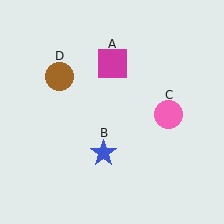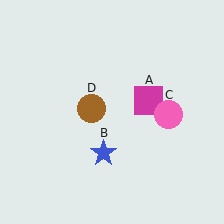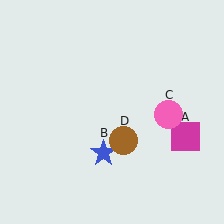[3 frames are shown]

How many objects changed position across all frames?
2 objects changed position: magenta square (object A), brown circle (object D).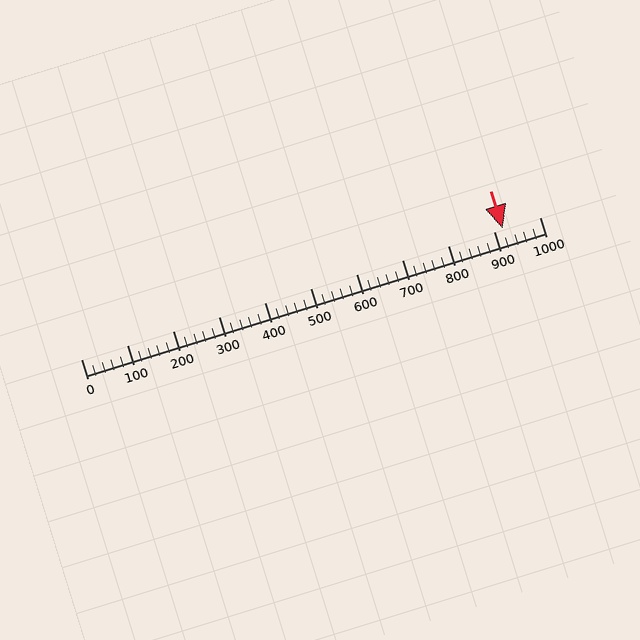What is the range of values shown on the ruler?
The ruler shows values from 0 to 1000.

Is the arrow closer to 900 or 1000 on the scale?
The arrow is closer to 900.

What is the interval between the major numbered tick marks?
The major tick marks are spaced 100 units apart.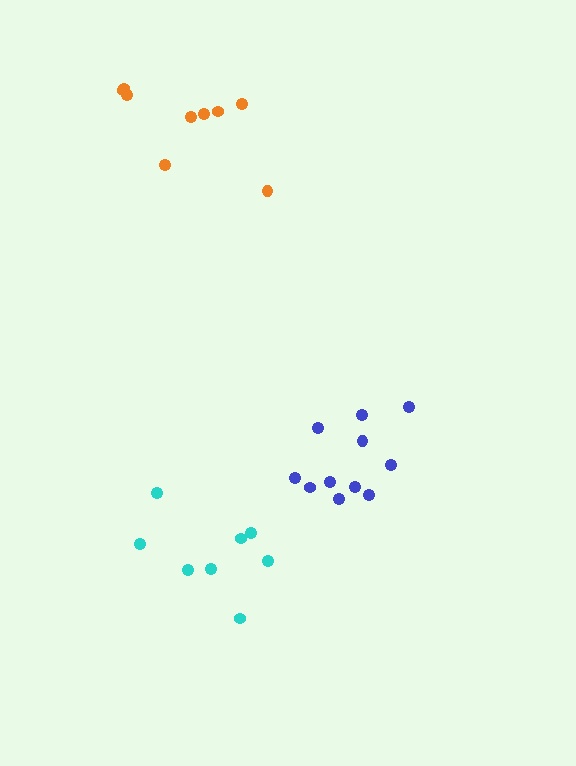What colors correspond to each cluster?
The clusters are colored: blue, orange, cyan.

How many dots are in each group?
Group 1: 11 dots, Group 2: 9 dots, Group 3: 8 dots (28 total).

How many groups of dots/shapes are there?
There are 3 groups.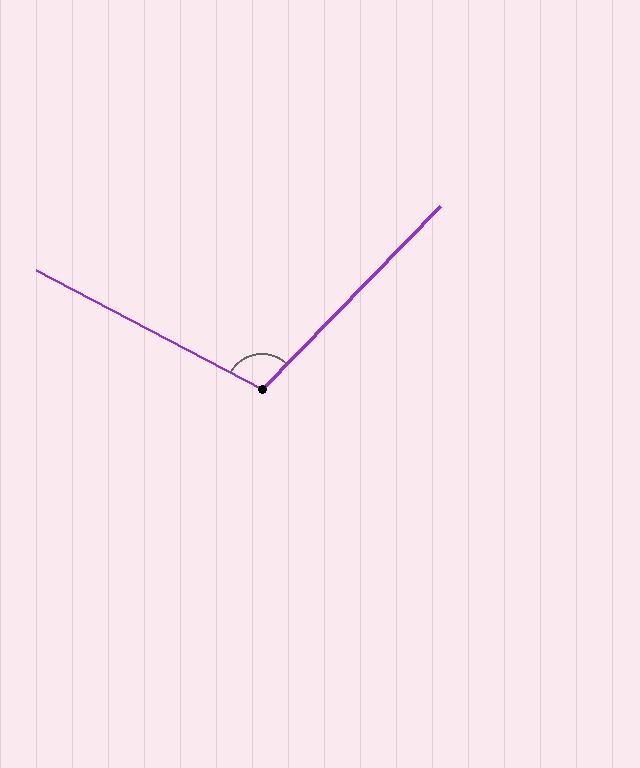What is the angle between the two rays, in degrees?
Approximately 106 degrees.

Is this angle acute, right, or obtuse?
It is obtuse.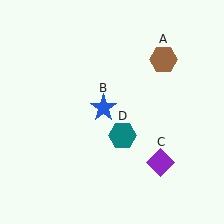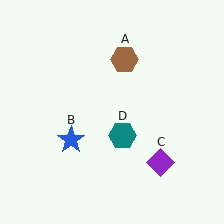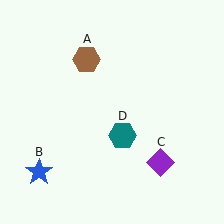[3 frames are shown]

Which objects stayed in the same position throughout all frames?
Purple diamond (object C) and teal hexagon (object D) remained stationary.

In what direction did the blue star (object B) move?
The blue star (object B) moved down and to the left.